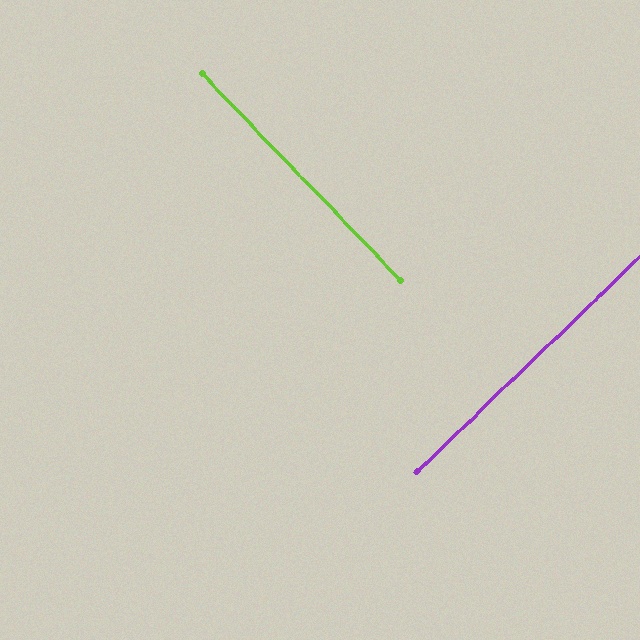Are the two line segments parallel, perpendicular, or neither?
Perpendicular — they meet at approximately 90°.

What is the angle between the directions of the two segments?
Approximately 90 degrees.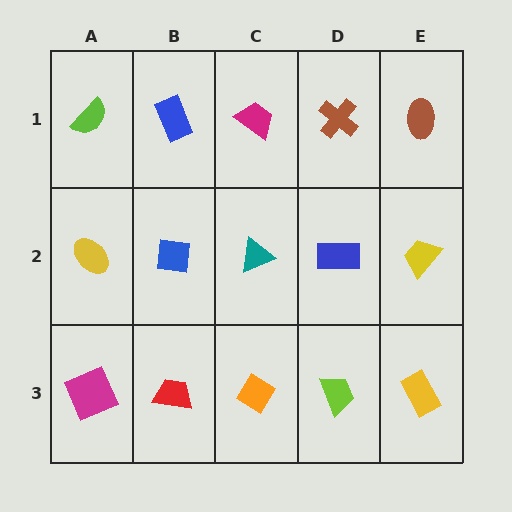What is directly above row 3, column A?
A yellow ellipse.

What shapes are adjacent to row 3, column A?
A yellow ellipse (row 2, column A), a red trapezoid (row 3, column B).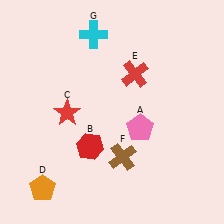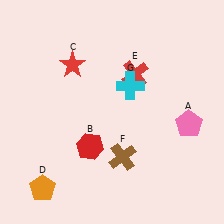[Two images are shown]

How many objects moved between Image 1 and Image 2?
3 objects moved between the two images.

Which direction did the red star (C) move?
The red star (C) moved up.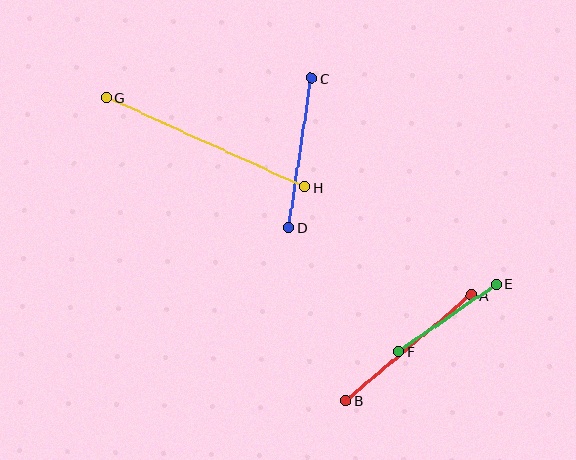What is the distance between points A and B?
The distance is approximately 164 pixels.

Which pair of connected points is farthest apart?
Points G and H are farthest apart.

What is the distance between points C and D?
The distance is approximately 151 pixels.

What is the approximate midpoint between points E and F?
The midpoint is at approximately (447, 318) pixels.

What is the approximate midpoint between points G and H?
The midpoint is at approximately (205, 142) pixels.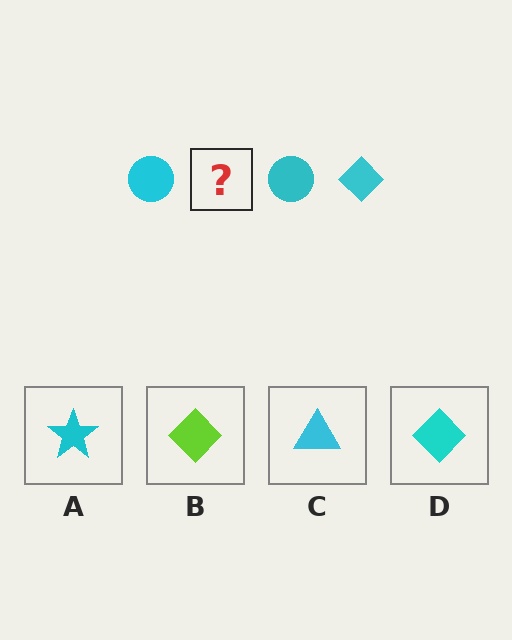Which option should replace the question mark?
Option D.